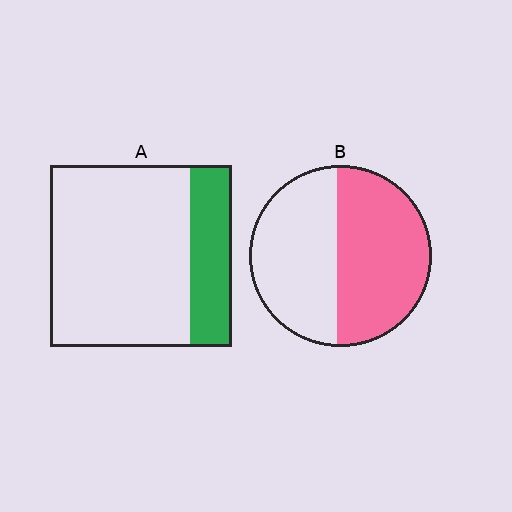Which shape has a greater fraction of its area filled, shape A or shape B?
Shape B.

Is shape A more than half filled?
No.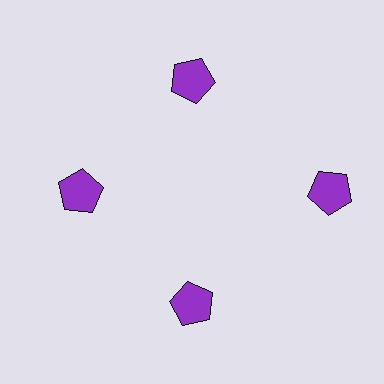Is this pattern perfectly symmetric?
No. The 4 purple pentagons are arranged in a ring, but one element near the 3 o'clock position is pushed outward from the center, breaking the 4-fold rotational symmetry.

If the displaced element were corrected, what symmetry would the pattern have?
It would have 4-fold rotational symmetry — the pattern would map onto itself every 90 degrees.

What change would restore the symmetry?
The symmetry would be restored by moving it inward, back onto the ring so that all 4 pentagons sit at equal angles and equal distance from the center.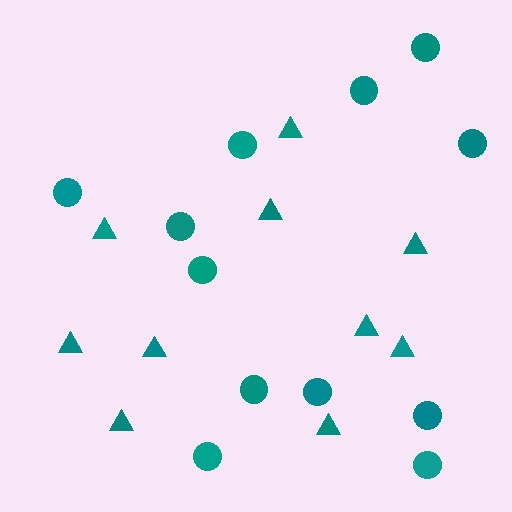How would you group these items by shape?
There are 2 groups: one group of triangles (10) and one group of circles (12).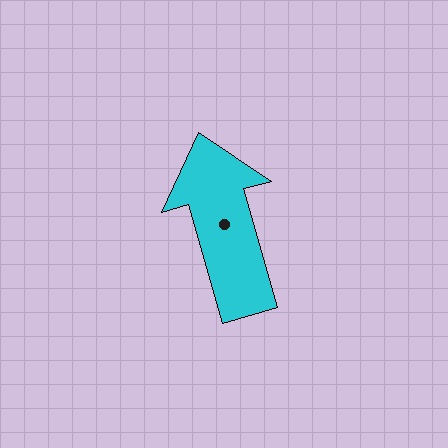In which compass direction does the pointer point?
North.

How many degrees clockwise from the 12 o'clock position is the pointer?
Approximately 344 degrees.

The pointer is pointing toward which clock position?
Roughly 11 o'clock.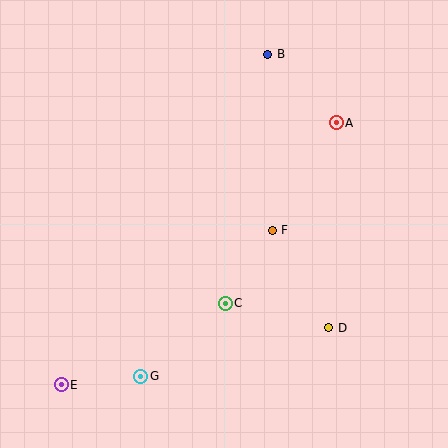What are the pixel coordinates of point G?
Point G is at (141, 376).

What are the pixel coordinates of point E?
Point E is at (61, 385).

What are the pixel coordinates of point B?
Point B is at (268, 54).